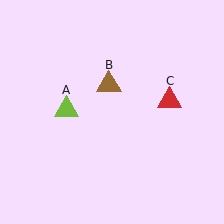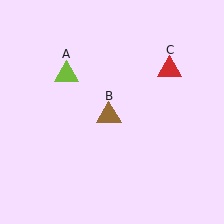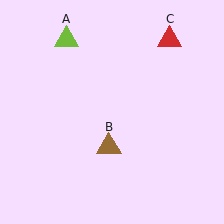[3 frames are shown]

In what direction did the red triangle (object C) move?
The red triangle (object C) moved up.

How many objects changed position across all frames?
3 objects changed position: lime triangle (object A), brown triangle (object B), red triangle (object C).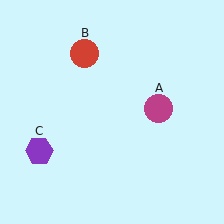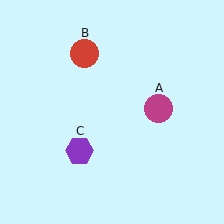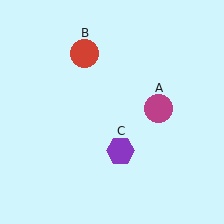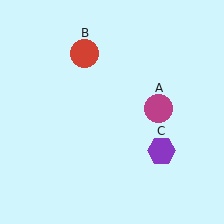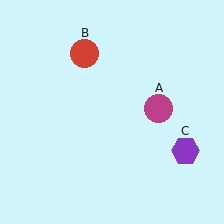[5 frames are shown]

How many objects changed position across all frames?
1 object changed position: purple hexagon (object C).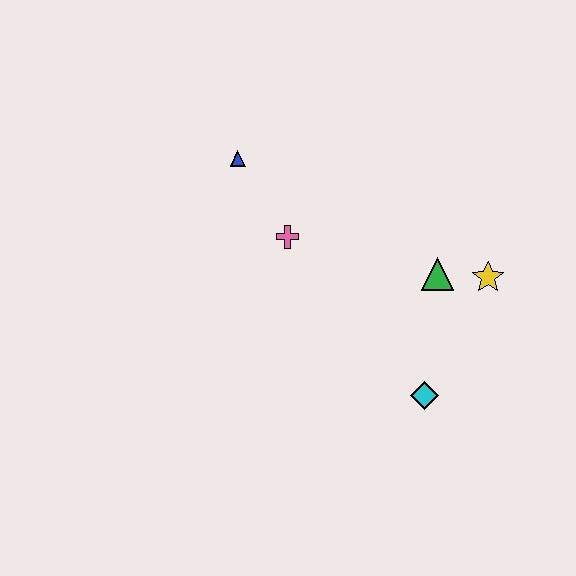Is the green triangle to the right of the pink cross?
Yes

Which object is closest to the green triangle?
The yellow star is closest to the green triangle.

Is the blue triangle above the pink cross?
Yes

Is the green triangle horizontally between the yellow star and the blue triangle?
Yes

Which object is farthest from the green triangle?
The blue triangle is farthest from the green triangle.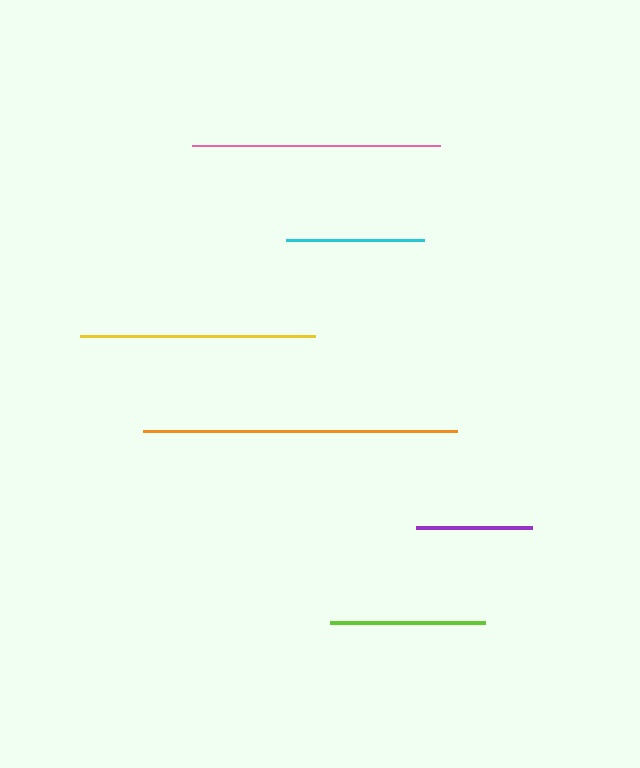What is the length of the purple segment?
The purple segment is approximately 116 pixels long.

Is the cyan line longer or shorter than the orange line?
The orange line is longer than the cyan line.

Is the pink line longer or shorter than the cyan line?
The pink line is longer than the cyan line.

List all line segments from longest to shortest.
From longest to shortest: orange, pink, yellow, lime, cyan, purple.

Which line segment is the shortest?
The purple line is the shortest at approximately 116 pixels.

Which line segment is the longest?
The orange line is the longest at approximately 315 pixels.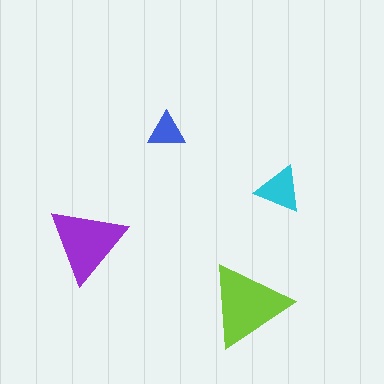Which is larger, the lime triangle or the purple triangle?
The lime one.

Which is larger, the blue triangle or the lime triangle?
The lime one.